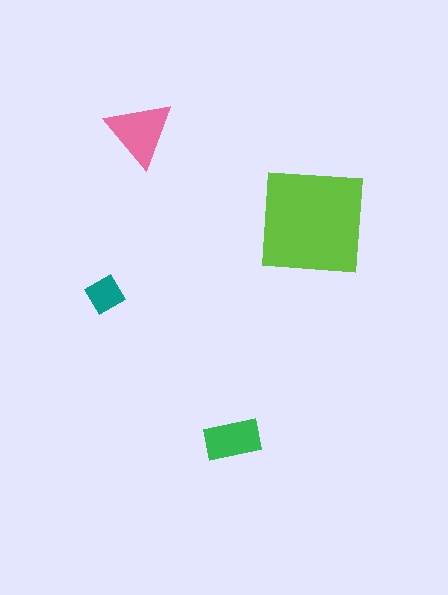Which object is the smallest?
The teal diamond.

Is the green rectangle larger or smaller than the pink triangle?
Smaller.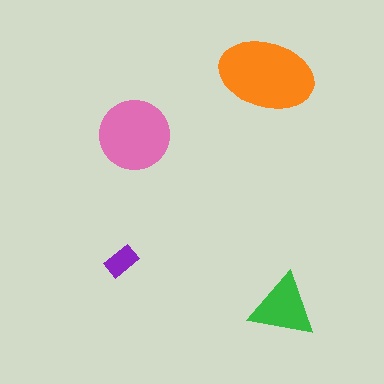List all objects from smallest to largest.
The purple rectangle, the green triangle, the pink circle, the orange ellipse.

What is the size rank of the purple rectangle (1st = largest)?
4th.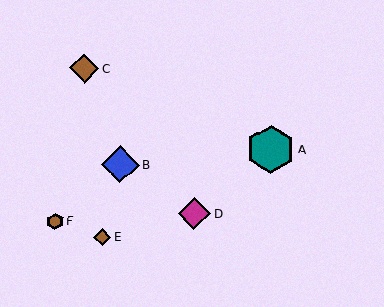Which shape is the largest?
The teal hexagon (labeled A) is the largest.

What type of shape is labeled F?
Shape F is a brown hexagon.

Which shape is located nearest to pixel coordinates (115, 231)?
The brown diamond (labeled E) at (102, 237) is nearest to that location.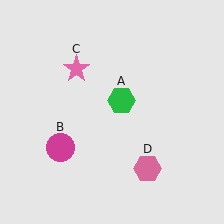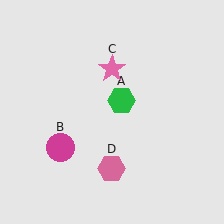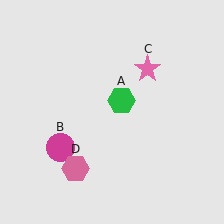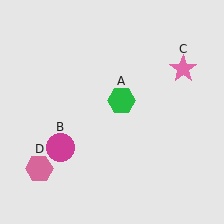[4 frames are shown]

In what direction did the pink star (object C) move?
The pink star (object C) moved right.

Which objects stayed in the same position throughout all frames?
Green hexagon (object A) and magenta circle (object B) remained stationary.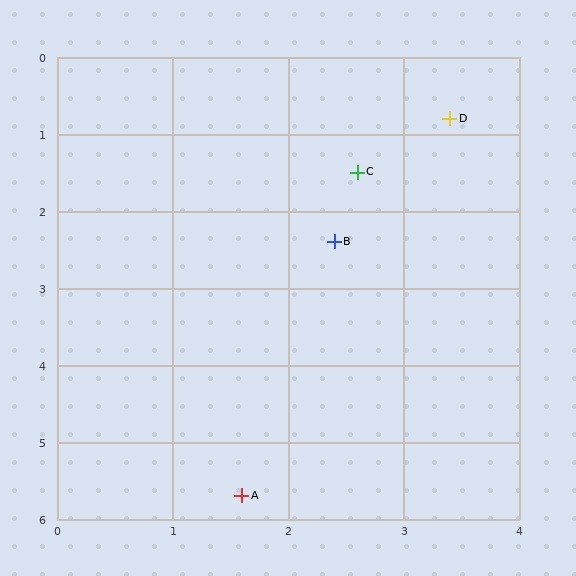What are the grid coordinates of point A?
Point A is at approximately (1.6, 5.7).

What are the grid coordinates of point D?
Point D is at approximately (3.4, 0.8).